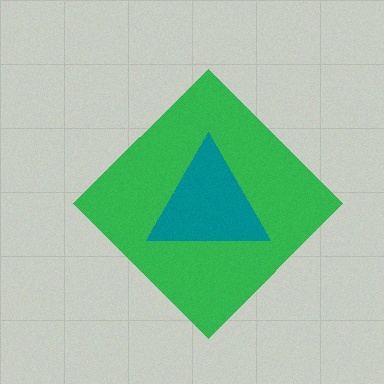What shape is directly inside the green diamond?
The teal triangle.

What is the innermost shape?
The teal triangle.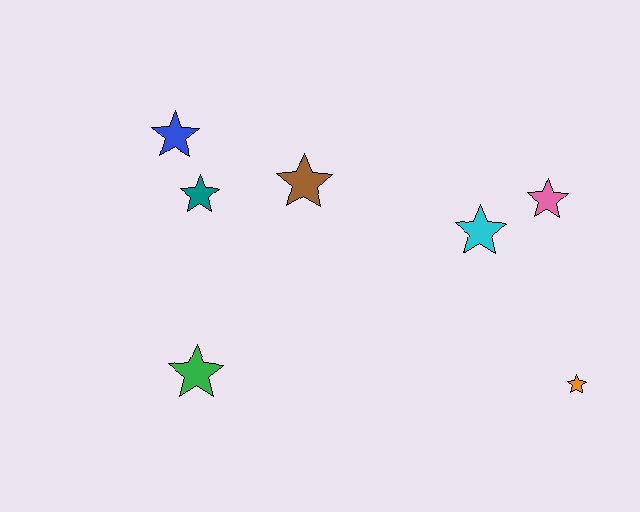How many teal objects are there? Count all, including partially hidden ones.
There is 1 teal object.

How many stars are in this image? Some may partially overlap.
There are 7 stars.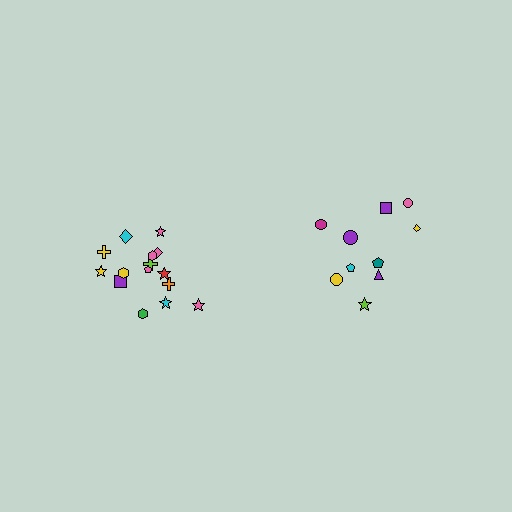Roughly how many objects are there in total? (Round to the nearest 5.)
Roughly 25 objects in total.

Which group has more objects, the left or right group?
The left group.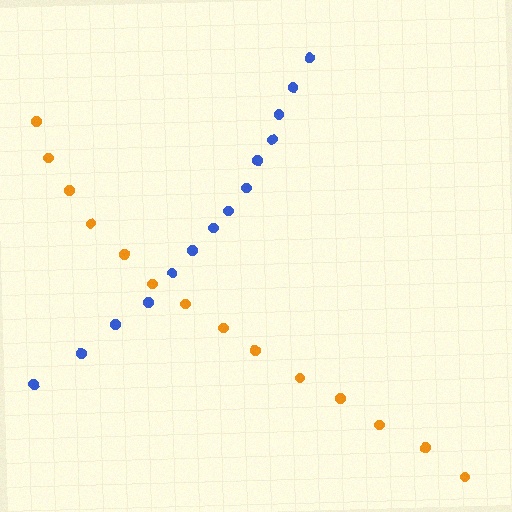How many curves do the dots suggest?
There are 2 distinct paths.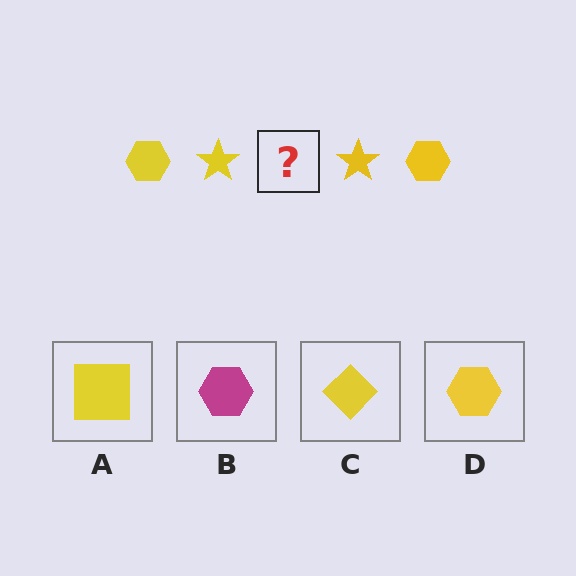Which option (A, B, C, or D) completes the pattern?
D.